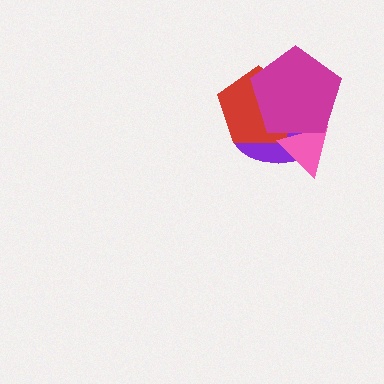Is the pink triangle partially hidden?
Yes, it is partially covered by another shape.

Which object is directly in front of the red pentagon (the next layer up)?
The pink triangle is directly in front of the red pentagon.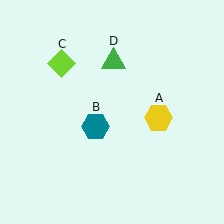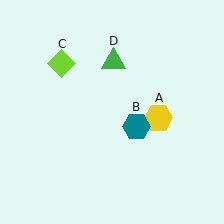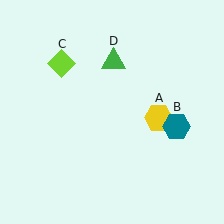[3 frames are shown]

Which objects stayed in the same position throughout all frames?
Yellow hexagon (object A) and lime diamond (object C) and green triangle (object D) remained stationary.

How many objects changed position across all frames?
1 object changed position: teal hexagon (object B).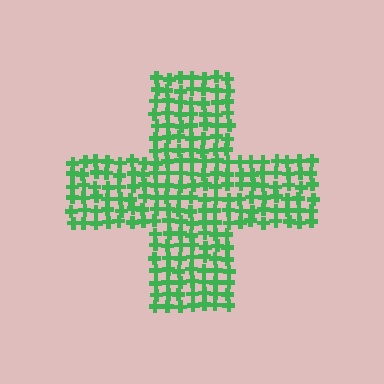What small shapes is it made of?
It is made of small crosses.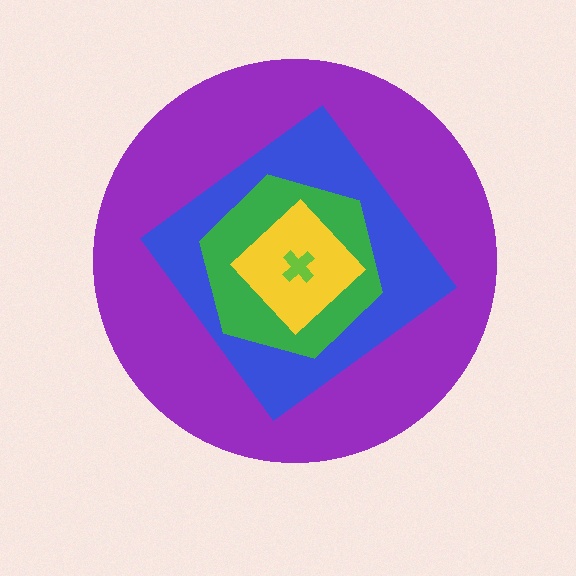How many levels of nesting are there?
5.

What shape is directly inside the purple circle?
The blue diamond.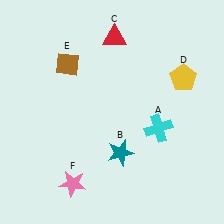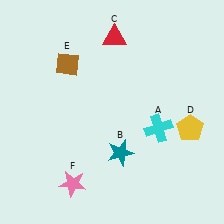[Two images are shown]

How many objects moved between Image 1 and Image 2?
1 object moved between the two images.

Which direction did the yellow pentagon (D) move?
The yellow pentagon (D) moved down.